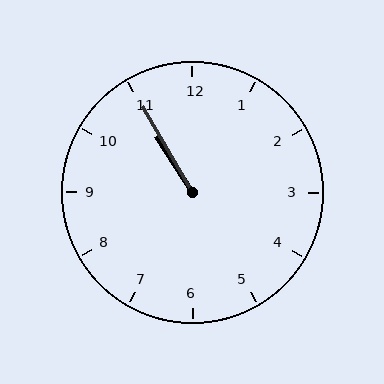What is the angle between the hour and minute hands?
Approximately 2 degrees.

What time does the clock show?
10:55.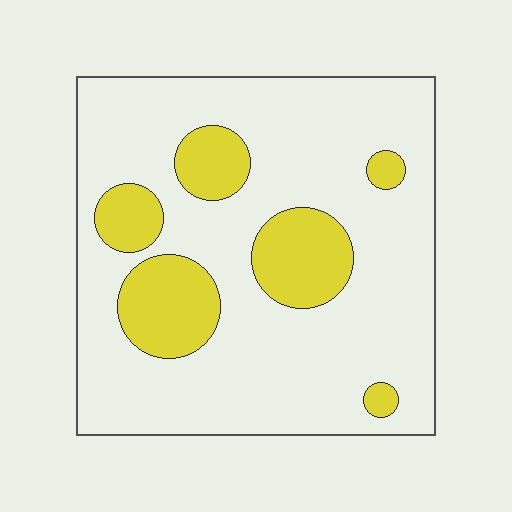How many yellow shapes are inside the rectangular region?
6.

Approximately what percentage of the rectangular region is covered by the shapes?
Approximately 20%.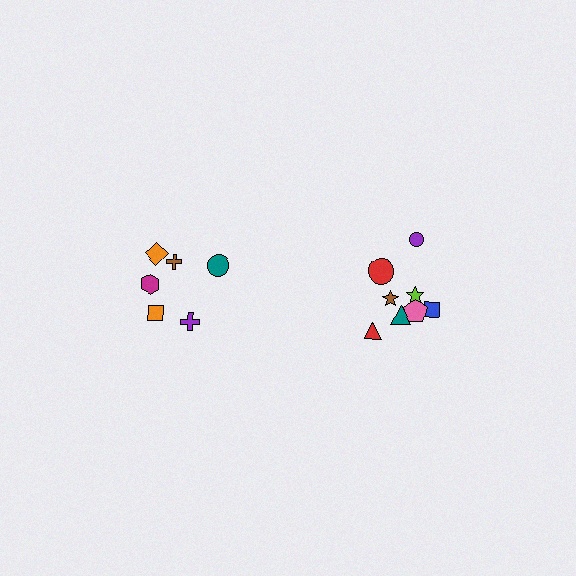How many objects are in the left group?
There are 6 objects.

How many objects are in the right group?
There are 8 objects.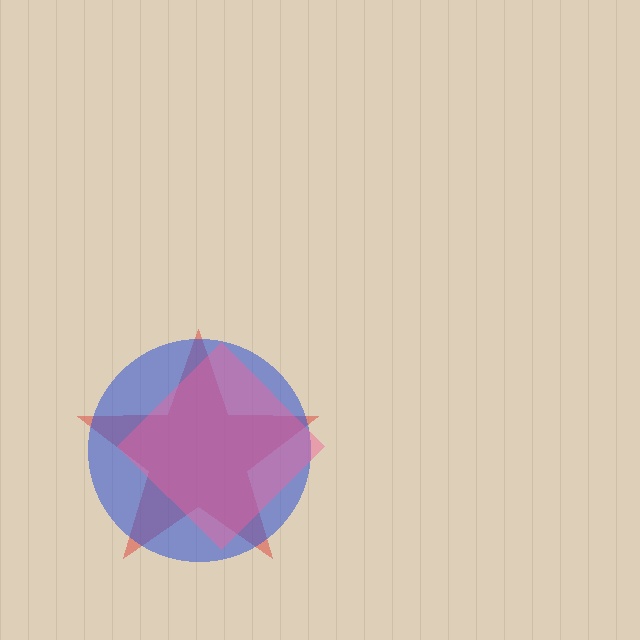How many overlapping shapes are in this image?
There are 3 overlapping shapes in the image.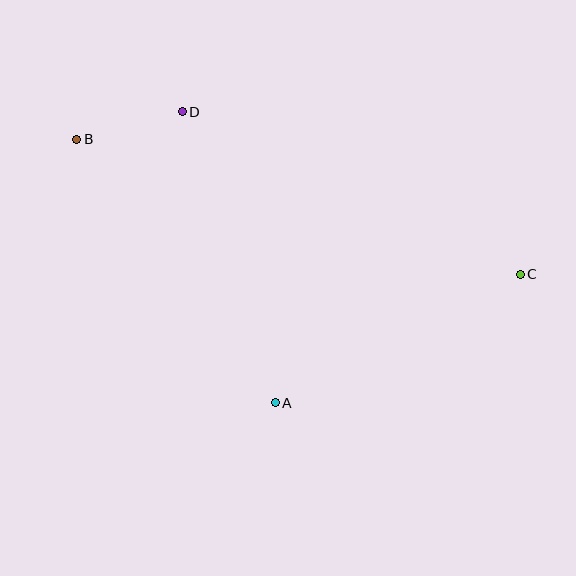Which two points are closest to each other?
Points B and D are closest to each other.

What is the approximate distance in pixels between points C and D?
The distance between C and D is approximately 375 pixels.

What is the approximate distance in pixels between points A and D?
The distance between A and D is approximately 305 pixels.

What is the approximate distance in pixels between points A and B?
The distance between A and B is approximately 330 pixels.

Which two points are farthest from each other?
Points B and C are farthest from each other.